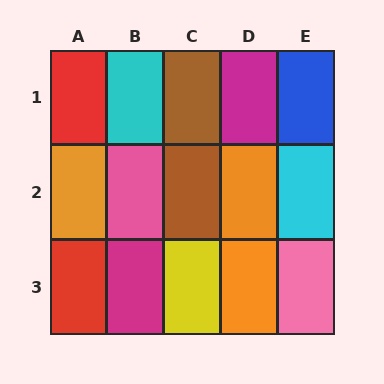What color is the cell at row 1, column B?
Cyan.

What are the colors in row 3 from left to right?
Red, magenta, yellow, orange, pink.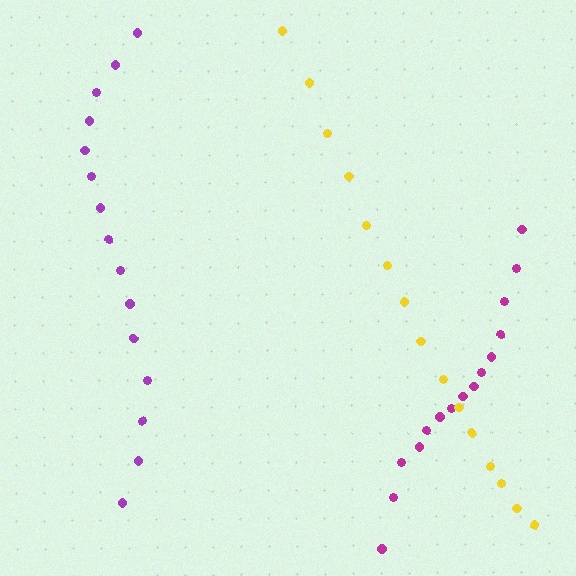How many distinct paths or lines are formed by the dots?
There are 3 distinct paths.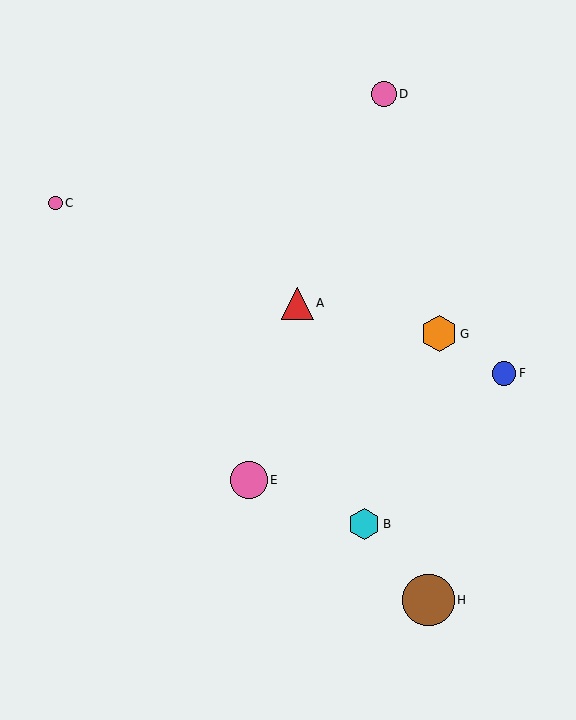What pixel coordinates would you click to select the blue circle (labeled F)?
Click at (504, 373) to select the blue circle F.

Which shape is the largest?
The brown circle (labeled H) is the largest.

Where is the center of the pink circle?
The center of the pink circle is at (384, 94).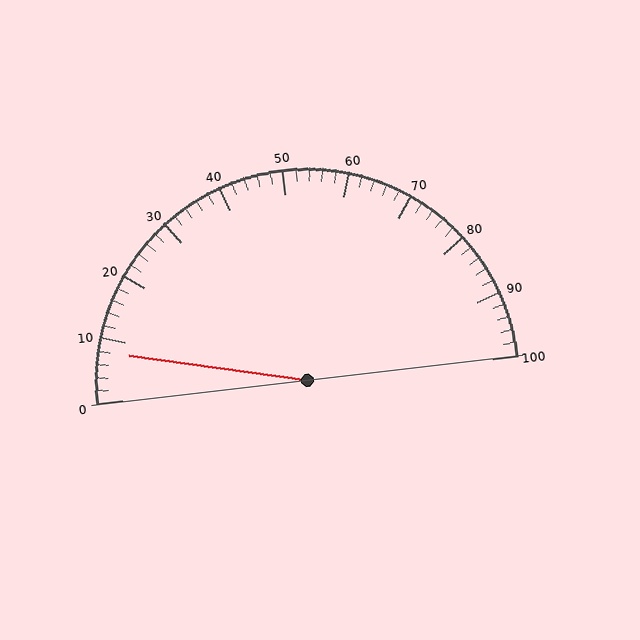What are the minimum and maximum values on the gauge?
The gauge ranges from 0 to 100.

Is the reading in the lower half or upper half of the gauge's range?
The reading is in the lower half of the range (0 to 100).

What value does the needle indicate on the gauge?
The needle indicates approximately 8.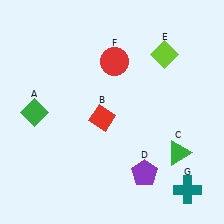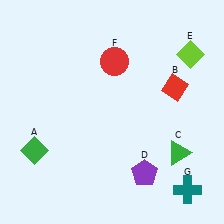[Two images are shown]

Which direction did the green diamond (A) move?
The green diamond (A) moved down.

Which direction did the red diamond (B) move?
The red diamond (B) moved right.